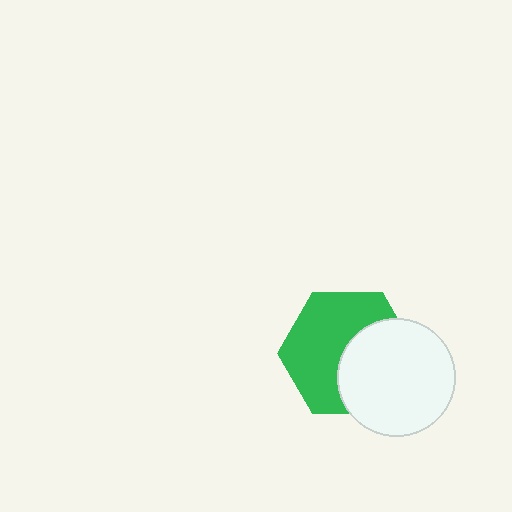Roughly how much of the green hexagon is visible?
About half of it is visible (roughly 58%).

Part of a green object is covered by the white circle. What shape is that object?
It is a hexagon.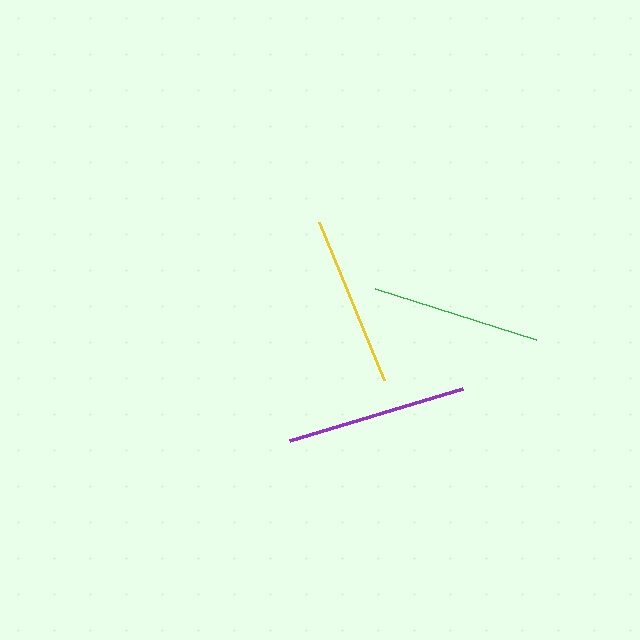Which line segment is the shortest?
The green line is the shortest at approximately 169 pixels.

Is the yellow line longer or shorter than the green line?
The yellow line is longer than the green line.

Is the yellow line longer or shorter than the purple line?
The purple line is longer than the yellow line.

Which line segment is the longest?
The purple line is the longest at approximately 181 pixels.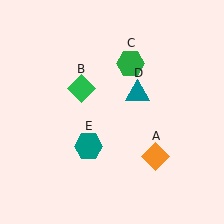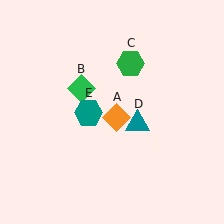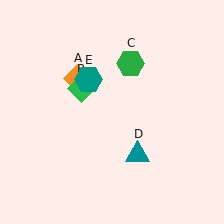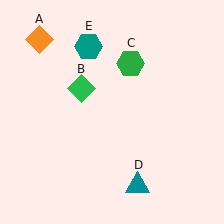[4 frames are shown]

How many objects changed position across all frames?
3 objects changed position: orange diamond (object A), teal triangle (object D), teal hexagon (object E).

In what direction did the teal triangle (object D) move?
The teal triangle (object D) moved down.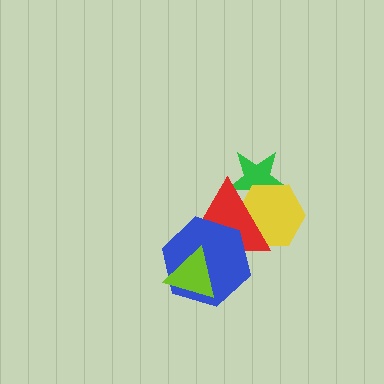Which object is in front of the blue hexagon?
The lime triangle is in front of the blue hexagon.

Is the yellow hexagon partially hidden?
Yes, it is partially covered by another shape.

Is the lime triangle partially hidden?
No, no other shape covers it.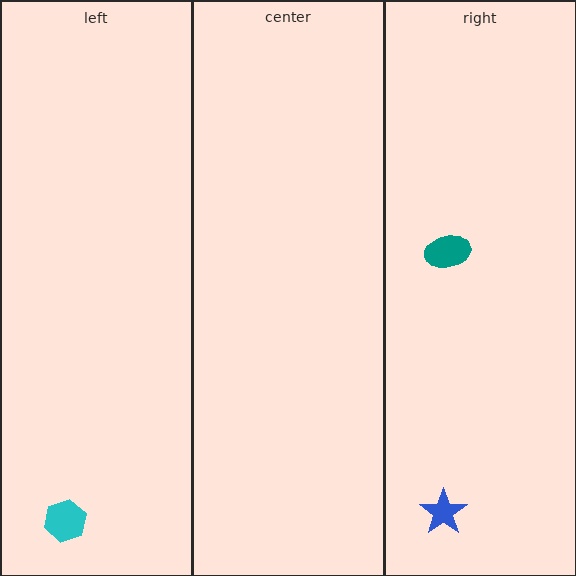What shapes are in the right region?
The teal ellipse, the blue star.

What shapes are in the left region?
The cyan hexagon.